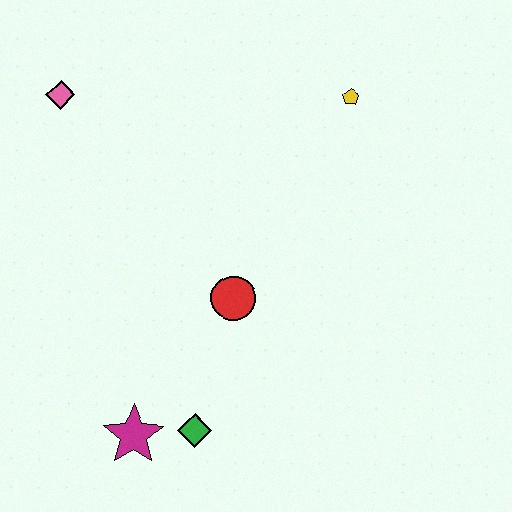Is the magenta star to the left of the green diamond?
Yes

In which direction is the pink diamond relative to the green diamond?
The pink diamond is above the green diamond.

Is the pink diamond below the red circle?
No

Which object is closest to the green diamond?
The magenta star is closest to the green diamond.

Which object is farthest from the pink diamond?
The green diamond is farthest from the pink diamond.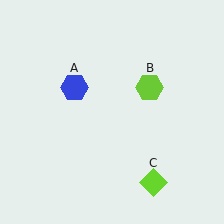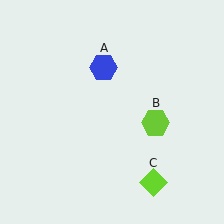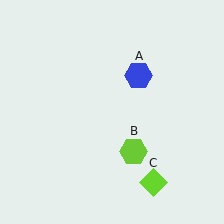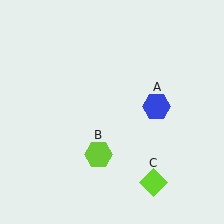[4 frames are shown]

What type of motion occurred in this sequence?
The blue hexagon (object A), lime hexagon (object B) rotated clockwise around the center of the scene.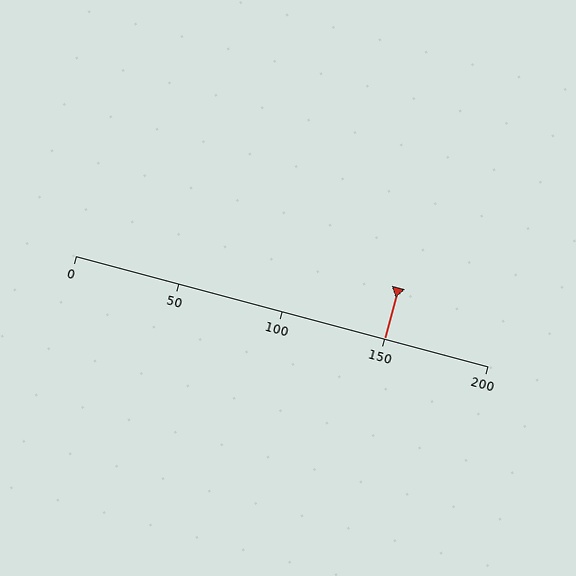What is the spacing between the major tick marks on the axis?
The major ticks are spaced 50 apart.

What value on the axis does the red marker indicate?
The marker indicates approximately 150.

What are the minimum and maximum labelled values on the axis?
The axis runs from 0 to 200.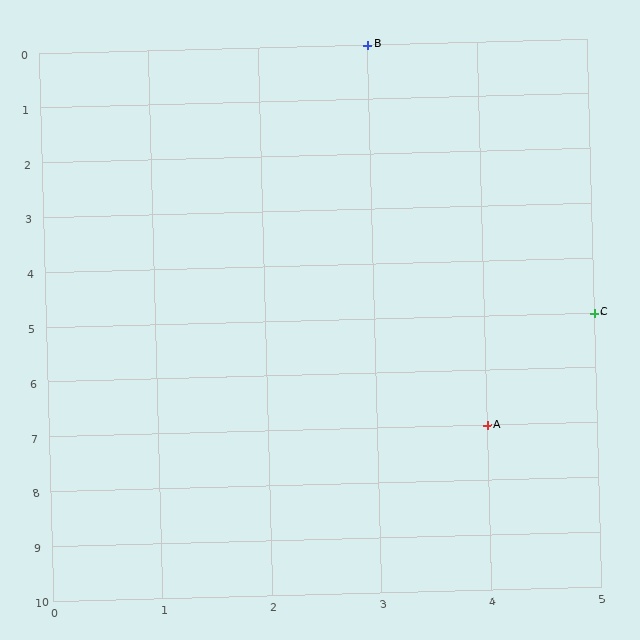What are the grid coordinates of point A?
Point A is at grid coordinates (4, 7).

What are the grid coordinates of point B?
Point B is at grid coordinates (3, 0).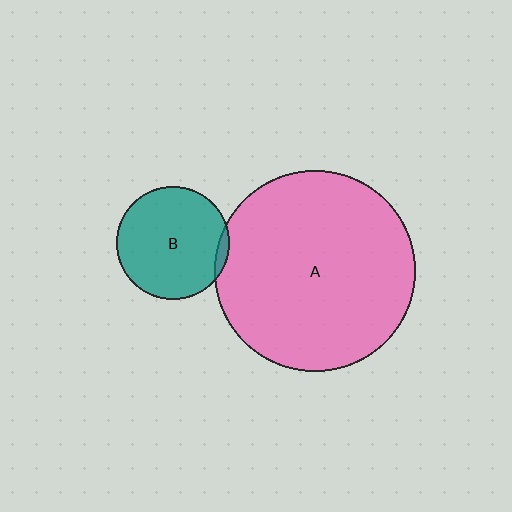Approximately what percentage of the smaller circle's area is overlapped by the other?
Approximately 5%.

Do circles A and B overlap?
Yes.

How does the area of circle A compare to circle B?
Approximately 3.2 times.